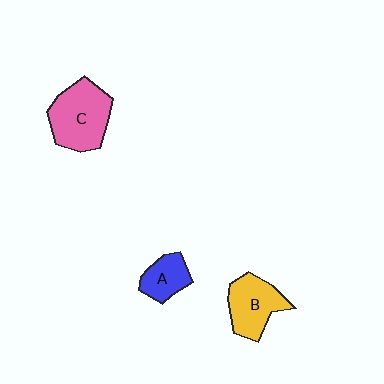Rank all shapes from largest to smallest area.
From largest to smallest: C (pink), B (yellow), A (blue).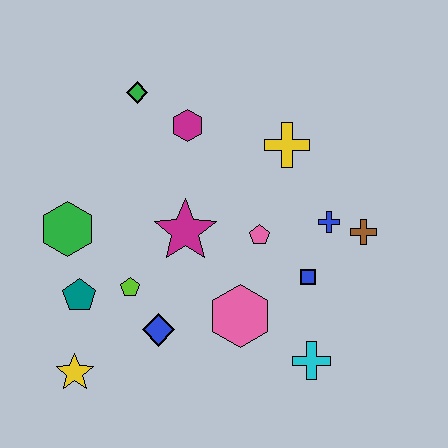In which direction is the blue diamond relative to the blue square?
The blue diamond is to the left of the blue square.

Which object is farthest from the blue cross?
The yellow star is farthest from the blue cross.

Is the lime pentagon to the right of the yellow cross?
No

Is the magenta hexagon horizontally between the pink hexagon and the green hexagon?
Yes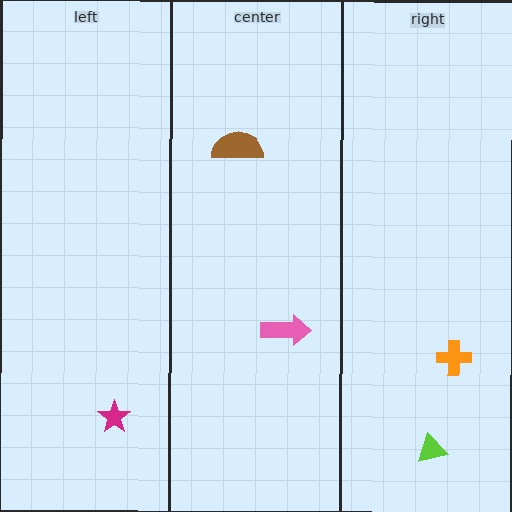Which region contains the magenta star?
The left region.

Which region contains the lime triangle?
The right region.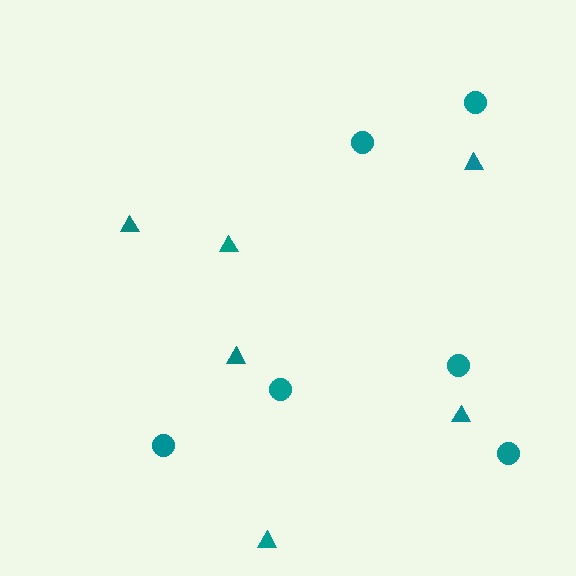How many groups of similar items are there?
There are 2 groups: one group of circles (6) and one group of triangles (6).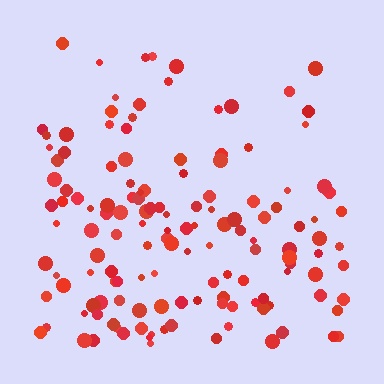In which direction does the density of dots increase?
From top to bottom, with the bottom side densest.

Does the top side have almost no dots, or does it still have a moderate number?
Still a moderate number, just noticeably fewer than the bottom.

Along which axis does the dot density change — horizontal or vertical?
Vertical.